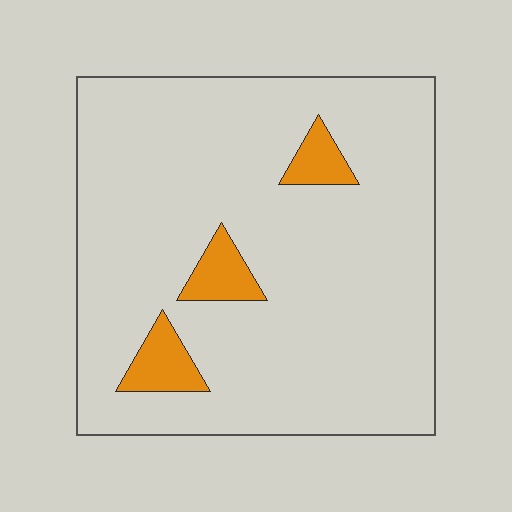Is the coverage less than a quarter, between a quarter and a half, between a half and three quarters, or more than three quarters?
Less than a quarter.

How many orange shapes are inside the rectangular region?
3.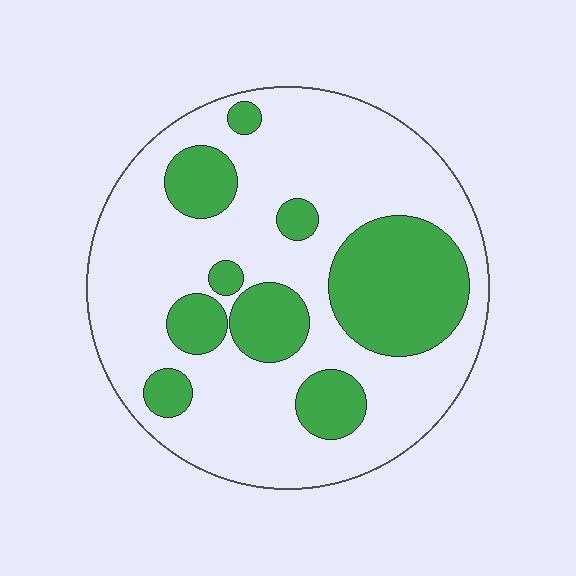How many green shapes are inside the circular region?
9.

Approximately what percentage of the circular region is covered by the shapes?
Approximately 30%.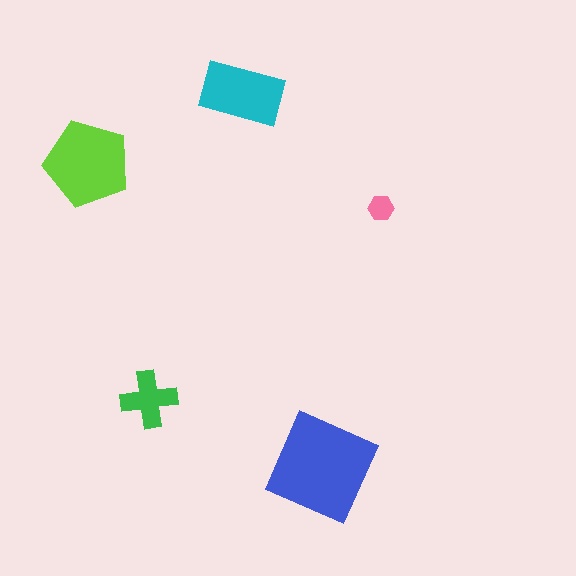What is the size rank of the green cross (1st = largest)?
4th.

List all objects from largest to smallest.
The blue square, the lime pentagon, the cyan rectangle, the green cross, the pink hexagon.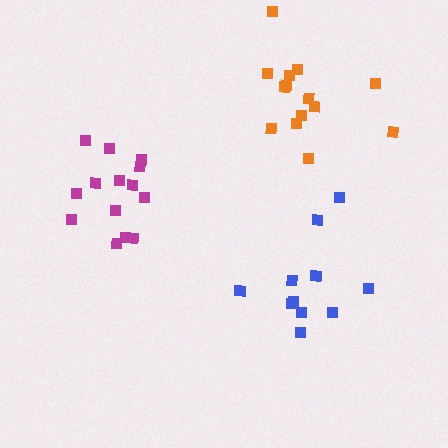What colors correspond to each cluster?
The clusters are colored: magenta, orange, blue.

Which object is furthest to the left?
The magenta cluster is leftmost.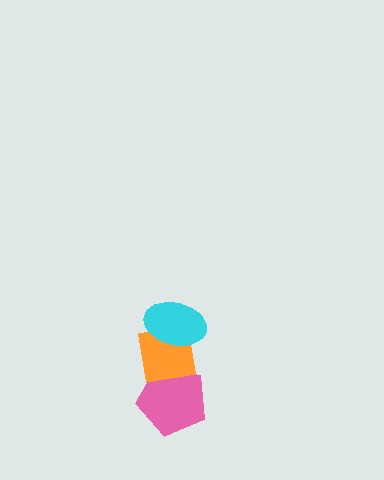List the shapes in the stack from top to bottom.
From top to bottom: the cyan ellipse, the orange square, the pink pentagon.